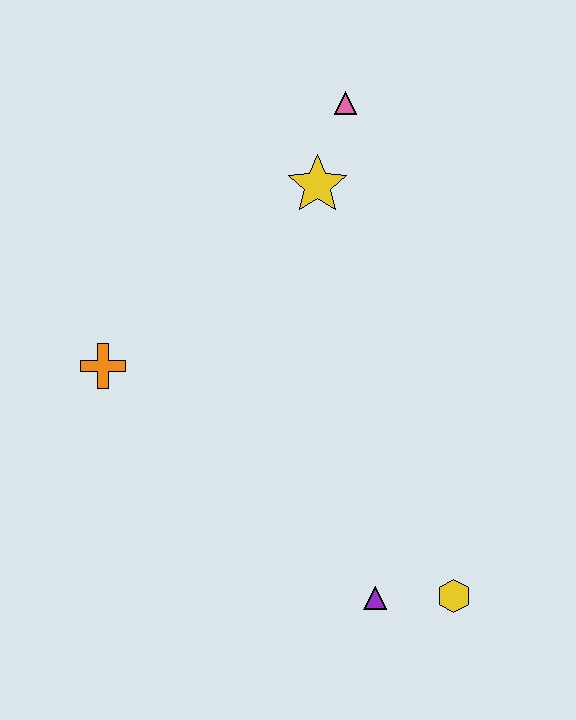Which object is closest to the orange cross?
The yellow star is closest to the orange cross.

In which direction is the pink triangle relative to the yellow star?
The pink triangle is above the yellow star.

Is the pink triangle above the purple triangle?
Yes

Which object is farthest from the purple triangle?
The pink triangle is farthest from the purple triangle.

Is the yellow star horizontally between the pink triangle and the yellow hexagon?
No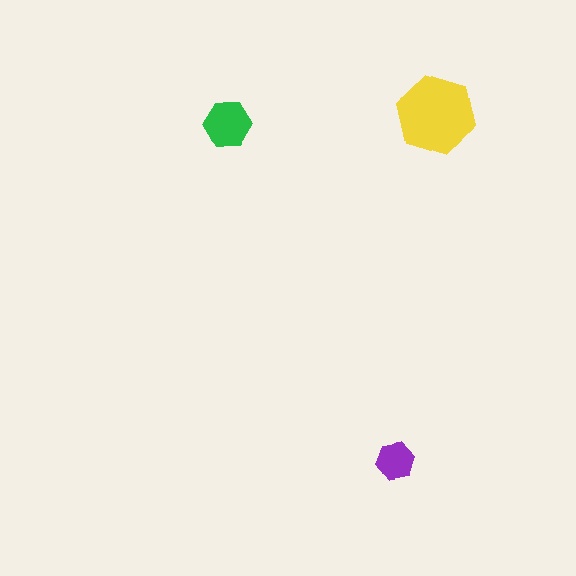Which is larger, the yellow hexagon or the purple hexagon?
The yellow one.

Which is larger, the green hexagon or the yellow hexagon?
The yellow one.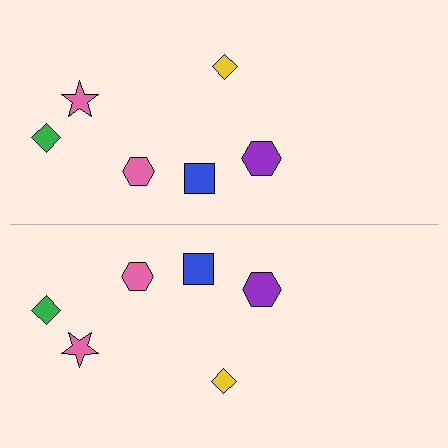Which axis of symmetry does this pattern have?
The pattern has a horizontal axis of symmetry running through the center of the image.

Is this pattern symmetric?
Yes, this pattern has bilateral (reflection) symmetry.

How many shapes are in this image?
There are 12 shapes in this image.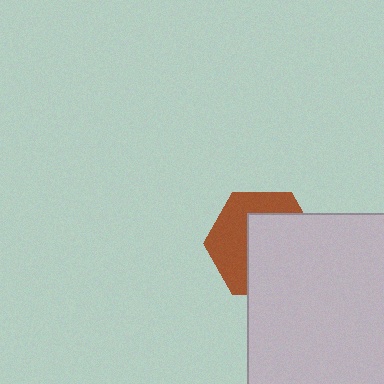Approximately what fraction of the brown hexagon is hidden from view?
Roughly 54% of the brown hexagon is hidden behind the light gray square.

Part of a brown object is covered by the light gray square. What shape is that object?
It is a hexagon.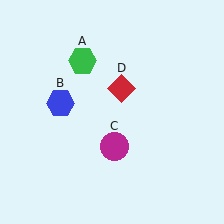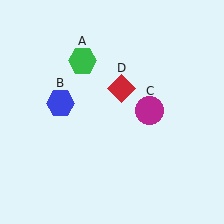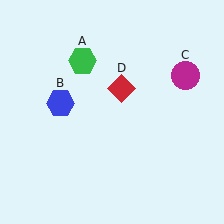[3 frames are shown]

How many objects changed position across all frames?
1 object changed position: magenta circle (object C).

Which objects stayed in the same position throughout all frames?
Green hexagon (object A) and blue hexagon (object B) and red diamond (object D) remained stationary.